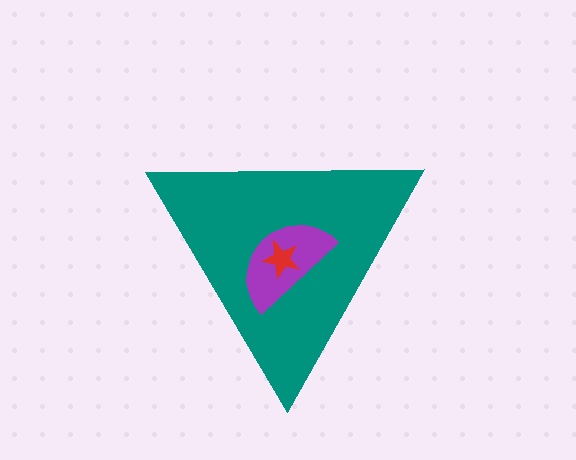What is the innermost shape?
The red star.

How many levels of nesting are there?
3.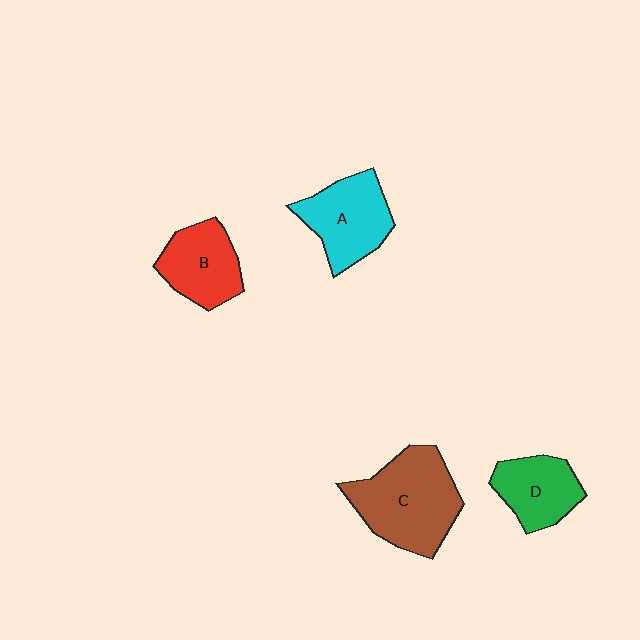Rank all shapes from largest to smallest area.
From largest to smallest: C (brown), A (cyan), B (red), D (green).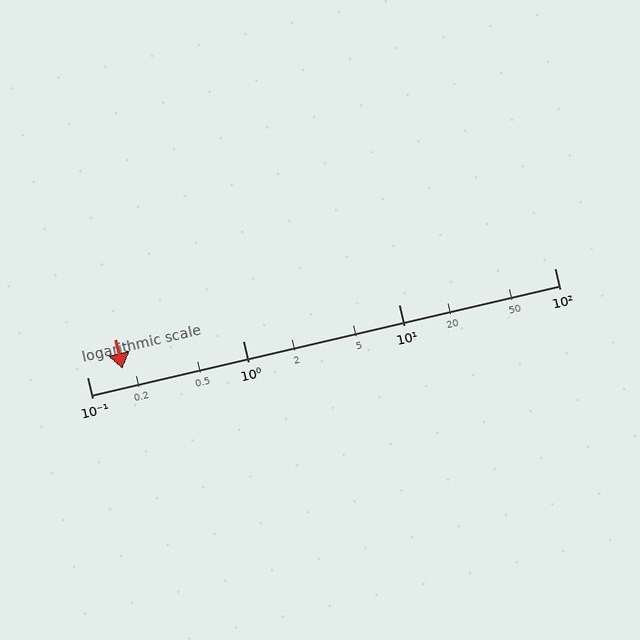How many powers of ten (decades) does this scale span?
The scale spans 3 decades, from 0.1 to 100.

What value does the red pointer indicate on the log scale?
The pointer indicates approximately 0.17.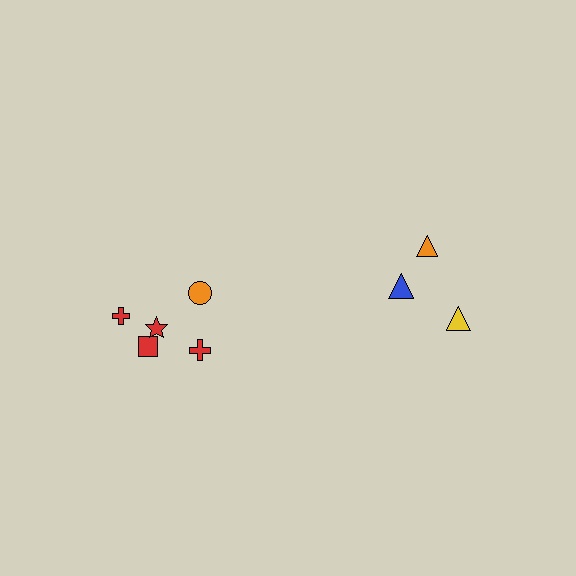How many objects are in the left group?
There are 5 objects.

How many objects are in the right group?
There are 3 objects.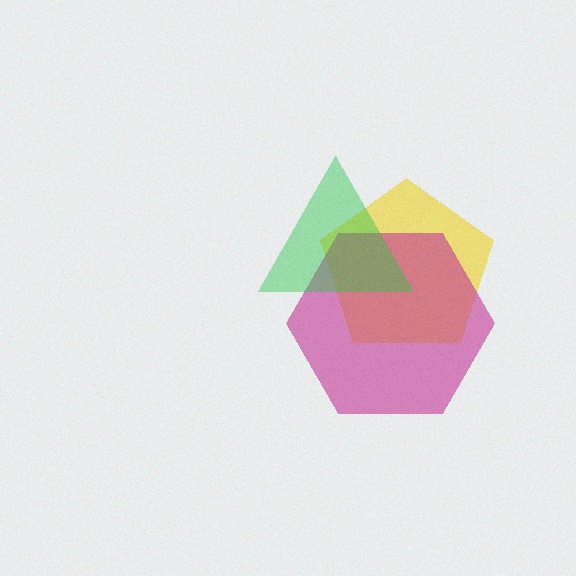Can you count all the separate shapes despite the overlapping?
Yes, there are 3 separate shapes.